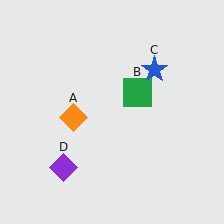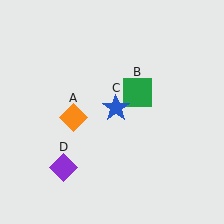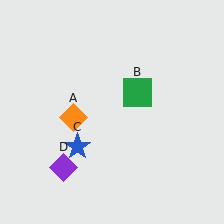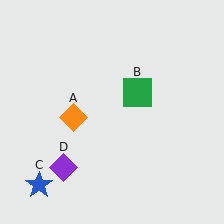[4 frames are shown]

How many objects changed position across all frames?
1 object changed position: blue star (object C).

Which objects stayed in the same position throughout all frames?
Orange diamond (object A) and green square (object B) and purple diamond (object D) remained stationary.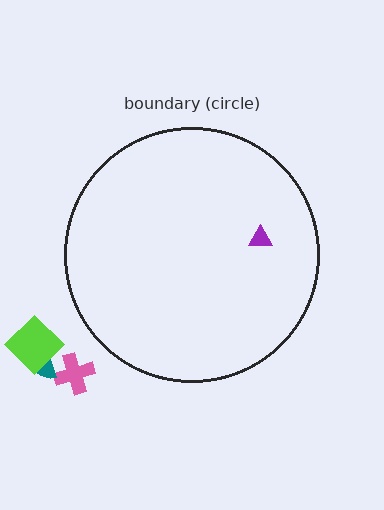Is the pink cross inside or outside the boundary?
Outside.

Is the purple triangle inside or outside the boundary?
Inside.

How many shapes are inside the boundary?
1 inside, 3 outside.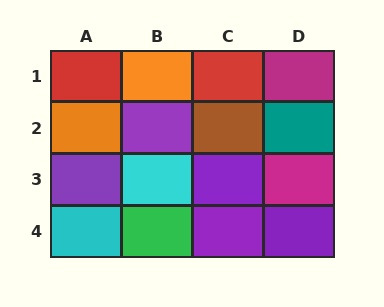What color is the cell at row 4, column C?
Purple.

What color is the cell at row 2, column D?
Teal.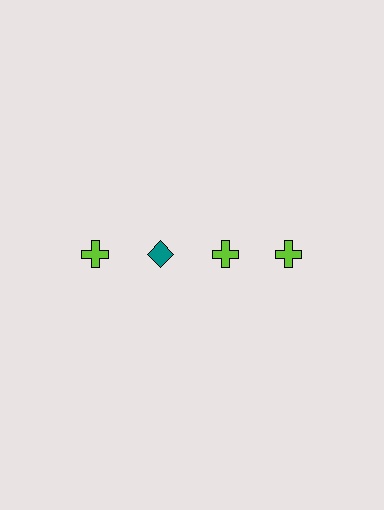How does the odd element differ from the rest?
It differs in both color (teal instead of lime) and shape (diamond instead of cross).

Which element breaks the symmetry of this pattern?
The teal diamond in the top row, second from left column breaks the symmetry. All other shapes are lime crosses.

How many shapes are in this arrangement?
There are 4 shapes arranged in a grid pattern.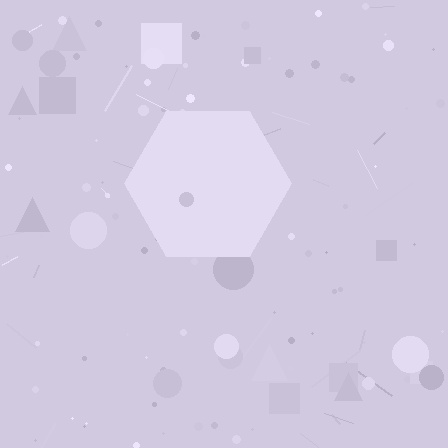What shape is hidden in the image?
A hexagon is hidden in the image.